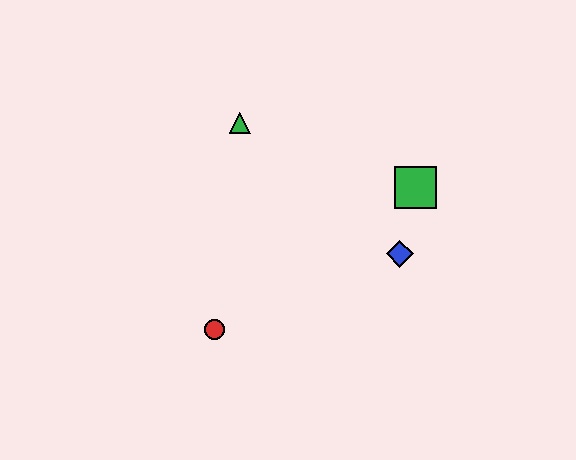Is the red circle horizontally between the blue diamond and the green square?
No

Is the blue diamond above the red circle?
Yes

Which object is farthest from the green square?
The red circle is farthest from the green square.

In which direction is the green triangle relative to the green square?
The green triangle is to the left of the green square.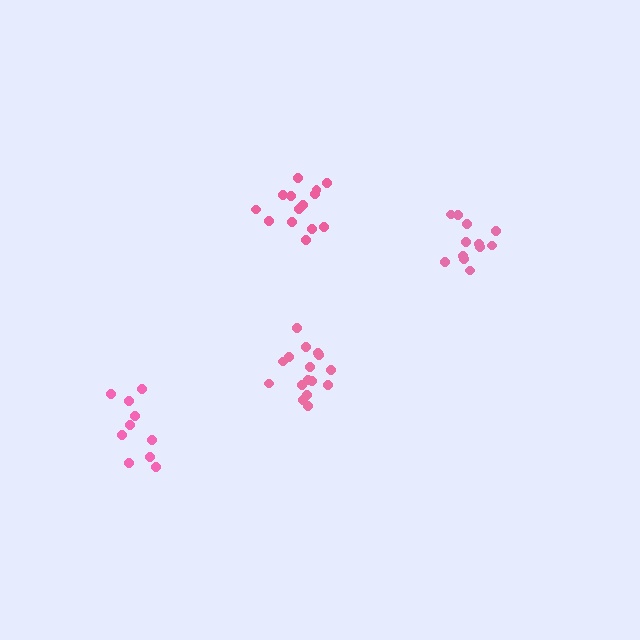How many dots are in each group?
Group 1: 14 dots, Group 2: 12 dots, Group 3: 10 dots, Group 4: 16 dots (52 total).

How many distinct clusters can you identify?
There are 4 distinct clusters.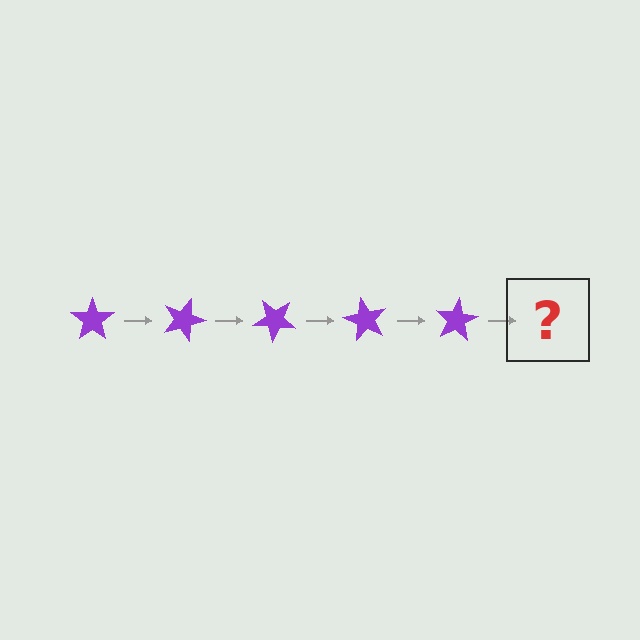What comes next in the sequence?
The next element should be a purple star rotated 100 degrees.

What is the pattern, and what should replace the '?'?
The pattern is that the star rotates 20 degrees each step. The '?' should be a purple star rotated 100 degrees.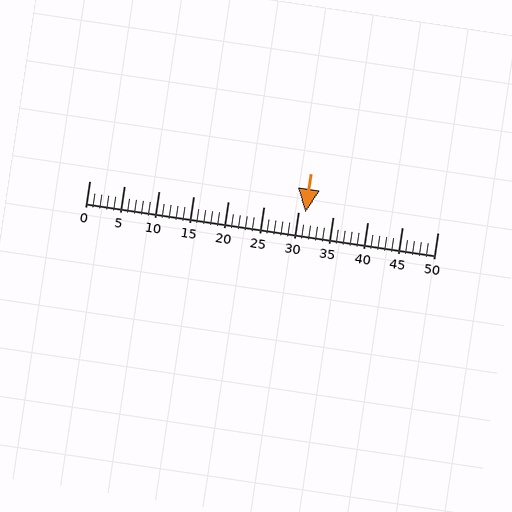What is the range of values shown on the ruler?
The ruler shows values from 0 to 50.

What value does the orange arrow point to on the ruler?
The orange arrow points to approximately 31.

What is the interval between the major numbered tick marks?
The major tick marks are spaced 5 units apart.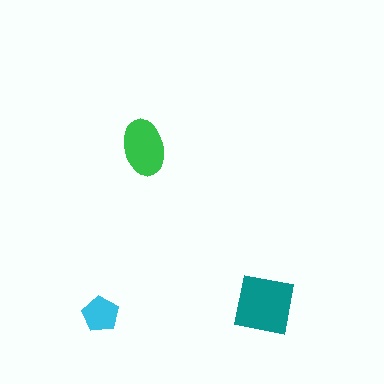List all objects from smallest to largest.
The cyan pentagon, the green ellipse, the teal square.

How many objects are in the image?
There are 3 objects in the image.